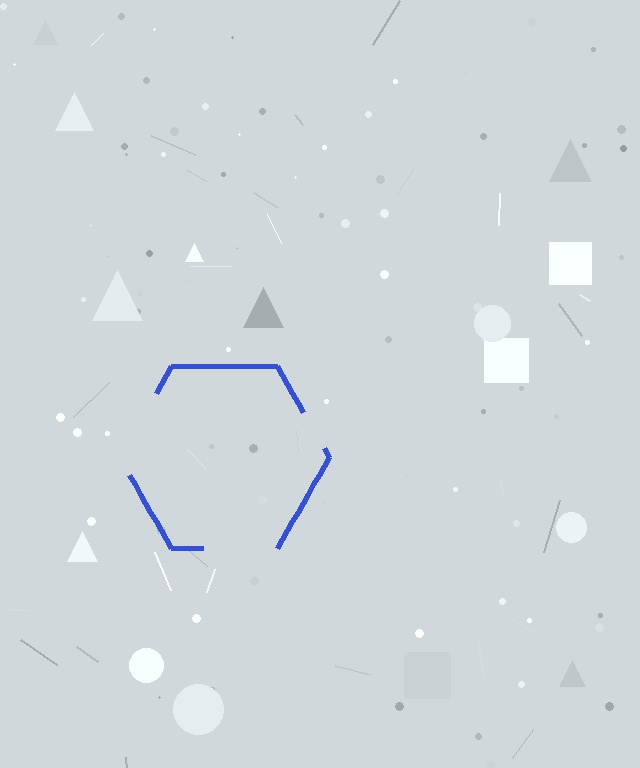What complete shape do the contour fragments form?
The contour fragments form a hexagon.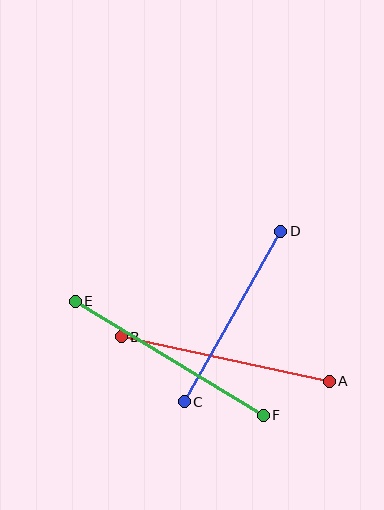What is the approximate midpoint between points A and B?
The midpoint is at approximately (225, 359) pixels.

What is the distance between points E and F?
The distance is approximately 219 pixels.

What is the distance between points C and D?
The distance is approximately 196 pixels.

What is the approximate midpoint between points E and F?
The midpoint is at approximately (169, 358) pixels.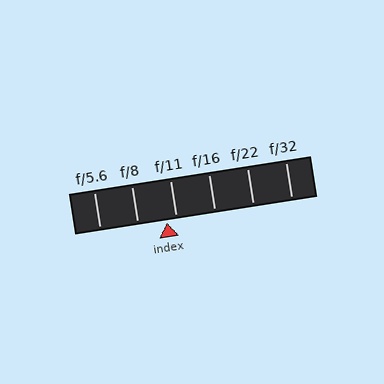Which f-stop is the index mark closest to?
The index mark is closest to f/11.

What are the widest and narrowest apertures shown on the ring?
The widest aperture shown is f/5.6 and the narrowest is f/32.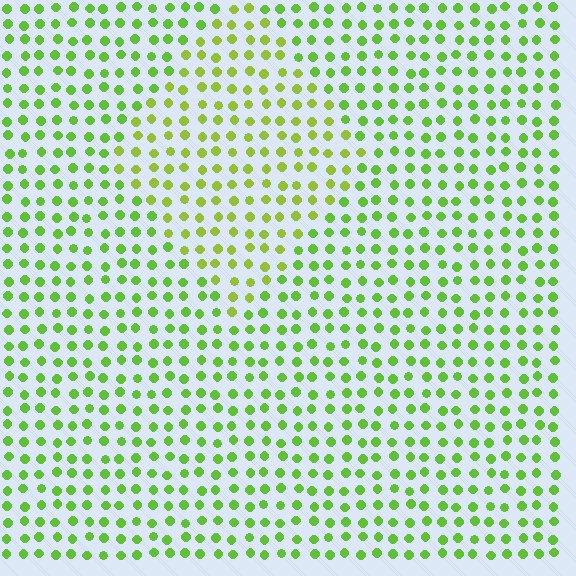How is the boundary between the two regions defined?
The boundary is defined purely by a slight shift in hue (about 22 degrees). Spacing, size, and orientation are identical on both sides.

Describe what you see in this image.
The image is filled with small lime elements in a uniform arrangement. A diamond-shaped region is visible where the elements are tinted to a slightly different hue, forming a subtle color boundary.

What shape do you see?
I see a diamond.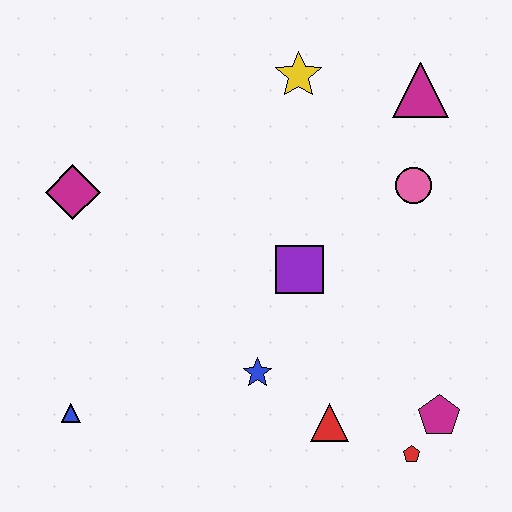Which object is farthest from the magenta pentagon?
The magenta diamond is farthest from the magenta pentagon.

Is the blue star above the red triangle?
Yes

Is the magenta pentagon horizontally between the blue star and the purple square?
No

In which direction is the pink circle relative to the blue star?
The pink circle is above the blue star.